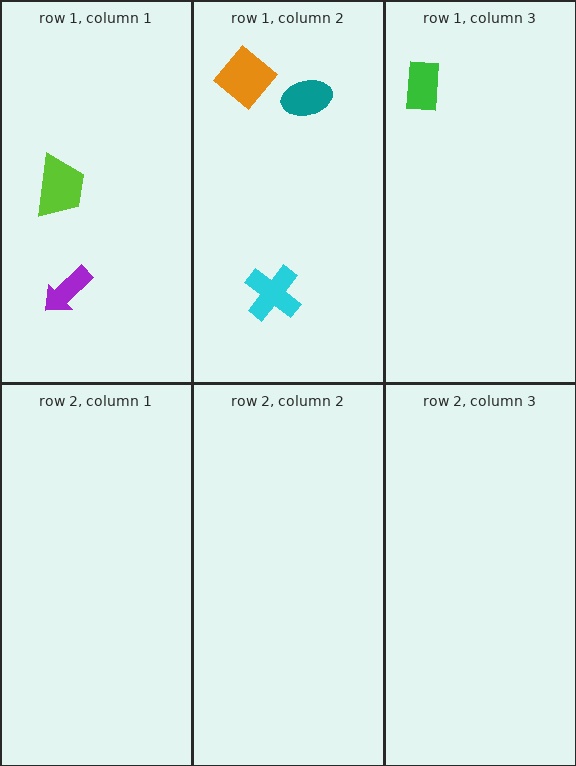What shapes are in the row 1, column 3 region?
The green rectangle.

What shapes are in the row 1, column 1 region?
The lime trapezoid, the purple arrow.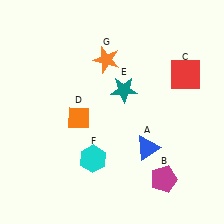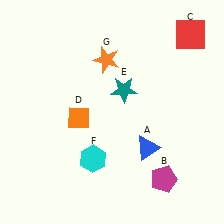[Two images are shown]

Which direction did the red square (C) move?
The red square (C) moved up.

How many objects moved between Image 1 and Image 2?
1 object moved between the two images.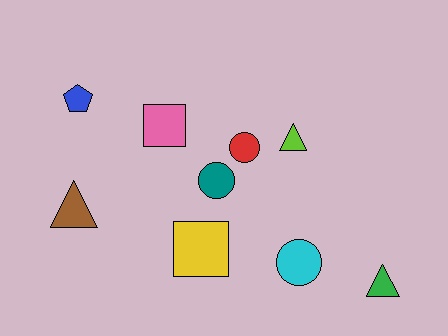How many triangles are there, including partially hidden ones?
There are 3 triangles.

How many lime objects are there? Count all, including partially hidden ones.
There is 1 lime object.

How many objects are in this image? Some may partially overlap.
There are 9 objects.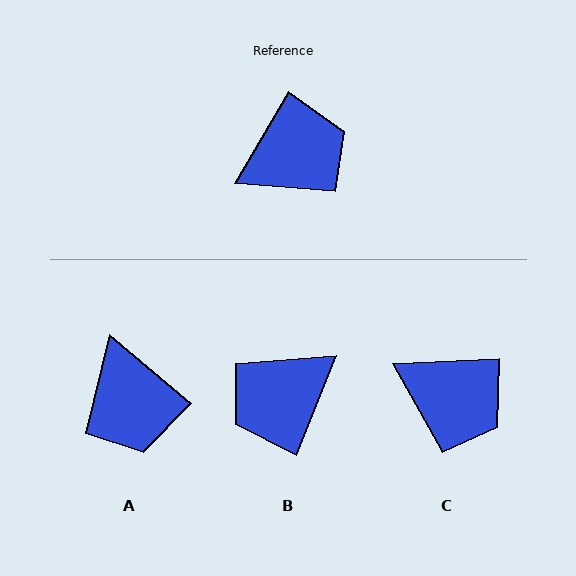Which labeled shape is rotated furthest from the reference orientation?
B, about 171 degrees away.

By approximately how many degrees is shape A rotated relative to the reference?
Approximately 99 degrees clockwise.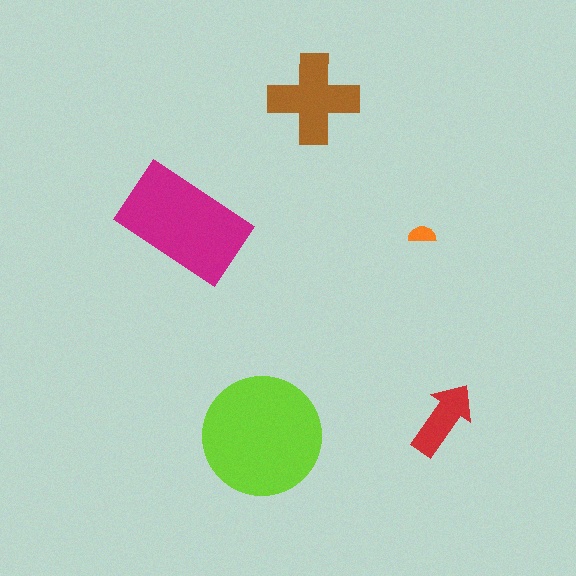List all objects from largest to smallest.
The lime circle, the magenta rectangle, the brown cross, the red arrow, the orange semicircle.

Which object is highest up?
The brown cross is topmost.